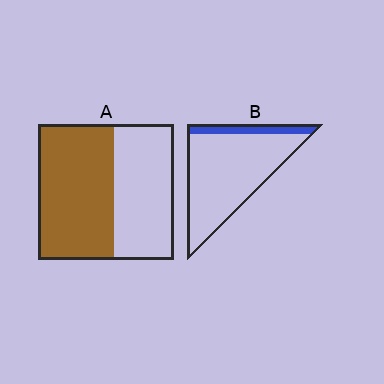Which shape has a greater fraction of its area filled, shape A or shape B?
Shape A.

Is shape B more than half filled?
No.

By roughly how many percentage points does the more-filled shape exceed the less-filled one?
By roughly 40 percentage points (A over B).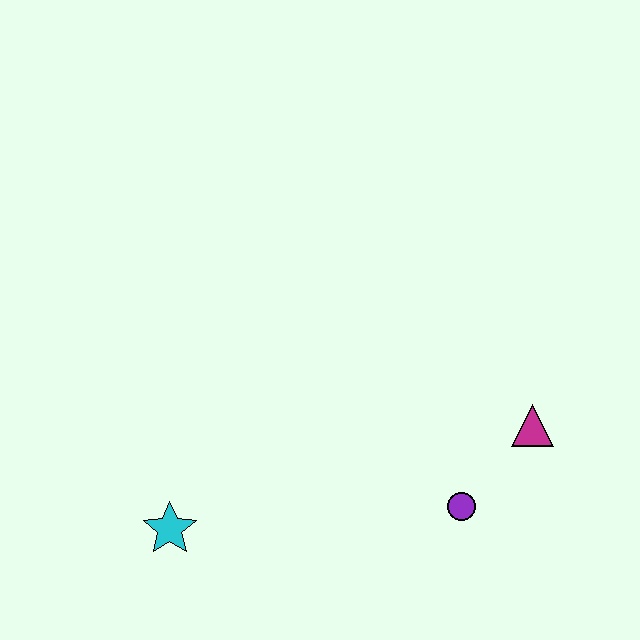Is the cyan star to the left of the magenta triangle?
Yes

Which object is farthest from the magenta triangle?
The cyan star is farthest from the magenta triangle.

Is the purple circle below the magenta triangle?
Yes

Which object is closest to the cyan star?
The purple circle is closest to the cyan star.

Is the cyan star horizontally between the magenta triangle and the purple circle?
No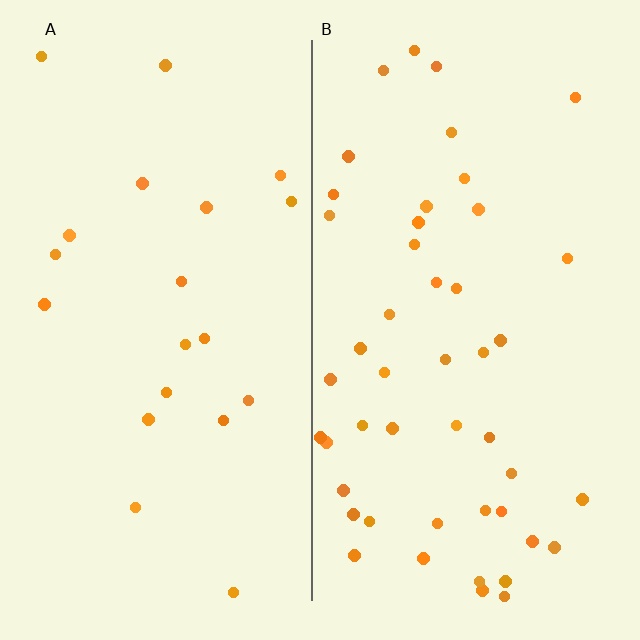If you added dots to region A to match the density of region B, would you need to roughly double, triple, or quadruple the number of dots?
Approximately double.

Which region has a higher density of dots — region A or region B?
B (the right).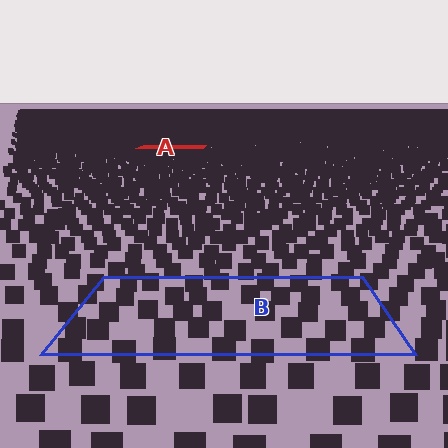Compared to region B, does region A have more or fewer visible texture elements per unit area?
Region A has more texture elements per unit area — they are packed more densely because it is farther away.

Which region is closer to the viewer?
Region B is closer. The texture elements there are larger and more spread out.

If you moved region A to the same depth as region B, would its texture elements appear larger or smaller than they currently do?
They would appear larger. At a closer depth, the same texture elements are projected at a bigger on-screen size.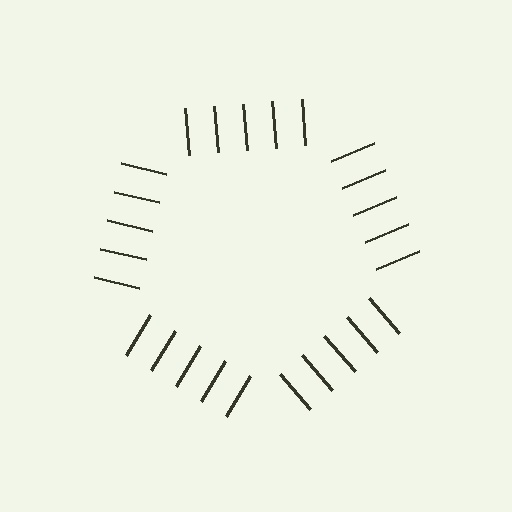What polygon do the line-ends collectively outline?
An illusory pentagon — the line segments terminate on its edges but no continuous stroke is drawn.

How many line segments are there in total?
25 — 5 along each of the 5 edges.